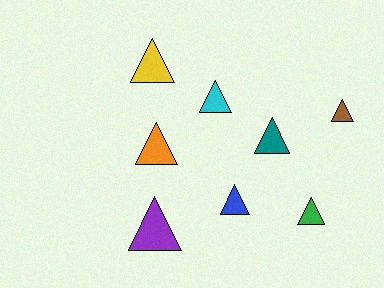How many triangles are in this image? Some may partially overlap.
There are 8 triangles.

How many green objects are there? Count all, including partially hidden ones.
There is 1 green object.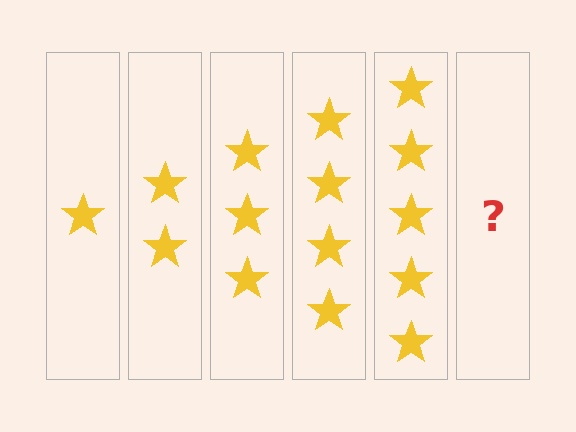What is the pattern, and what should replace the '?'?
The pattern is that each step adds one more star. The '?' should be 6 stars.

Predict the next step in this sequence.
The next step is 6 stars.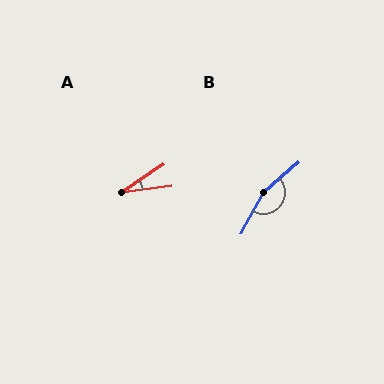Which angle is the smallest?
A, at approximately 27 degrees.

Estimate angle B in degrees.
Approximately 160 degrees.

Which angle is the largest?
B, at approximately 160 degrees.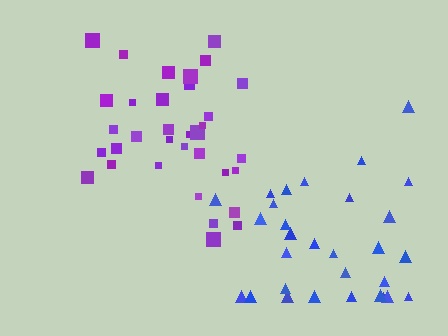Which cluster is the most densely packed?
Purple.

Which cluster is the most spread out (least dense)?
Blue.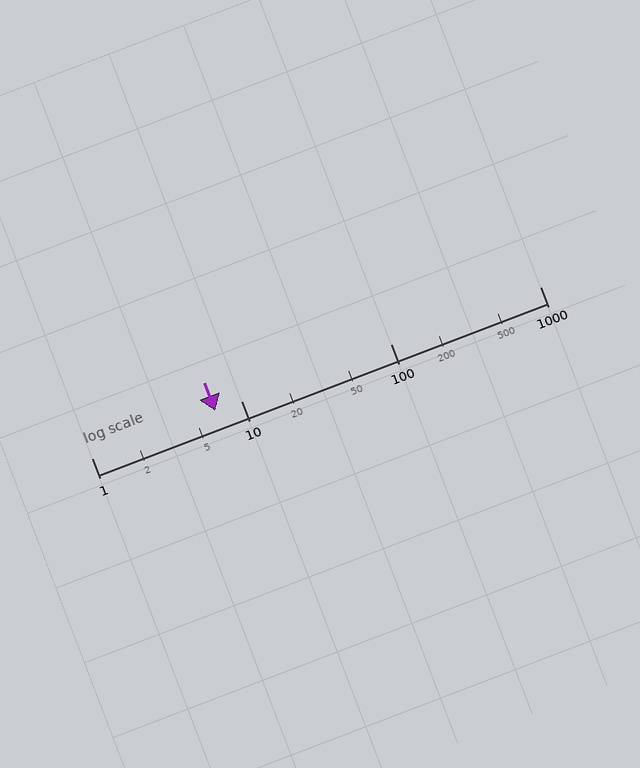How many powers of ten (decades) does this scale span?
The scale spans 3 decades, from 1 to 1000.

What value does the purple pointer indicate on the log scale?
The pointer indicates approximately 6.7.